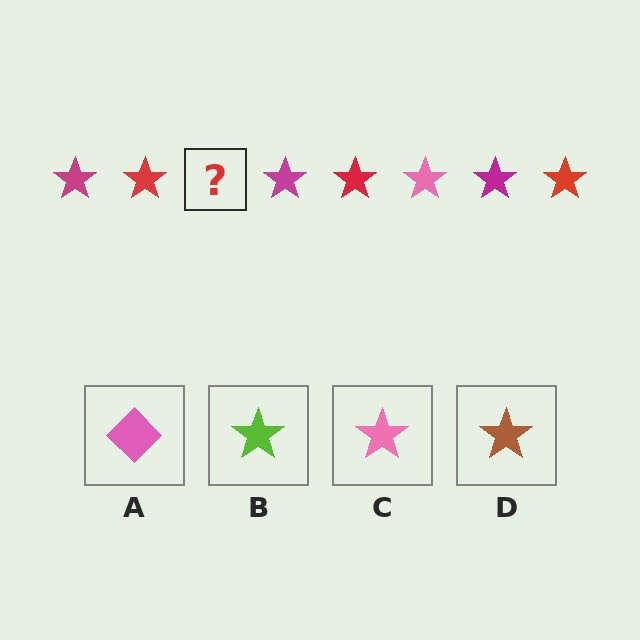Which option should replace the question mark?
Option C.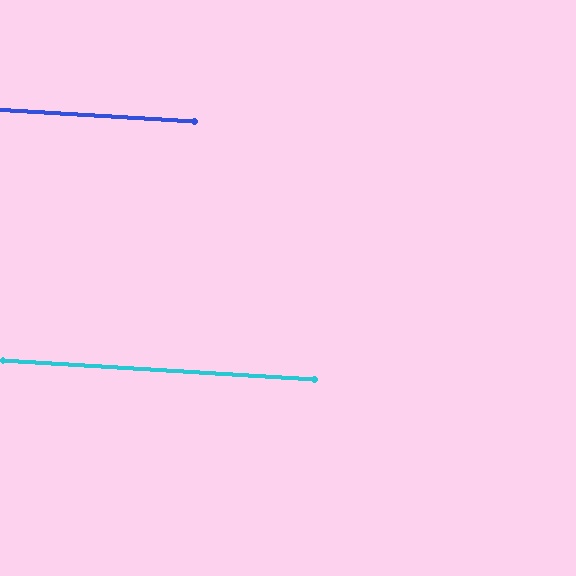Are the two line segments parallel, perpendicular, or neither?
Parallel — their directions differ by only 0.1°.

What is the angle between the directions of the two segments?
Approximately 0 degrees.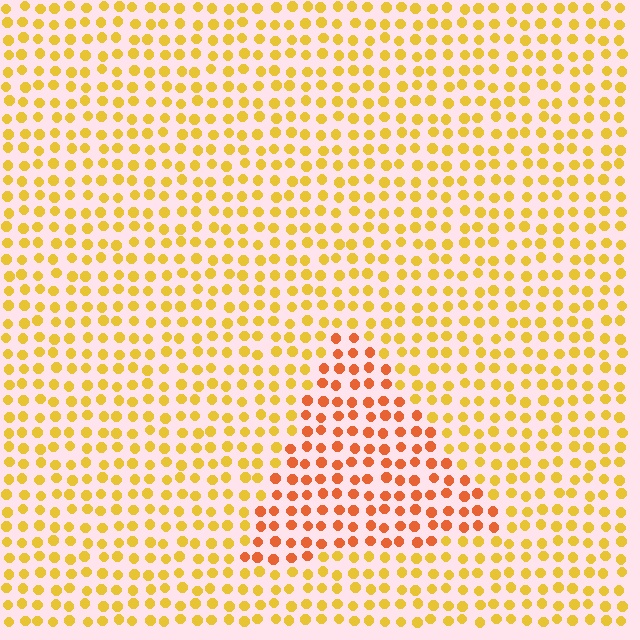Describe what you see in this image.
The image is filled with small yellow elements in a uniform arrangement. A triangle-shaped region is visible where the elements are tinted to a slightly different hue, forming a subtle color boundary.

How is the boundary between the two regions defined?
The boundary is defined purely by a slight shift in hue (about 32 degrees). Spacing, size, and orientation are identical on both sides.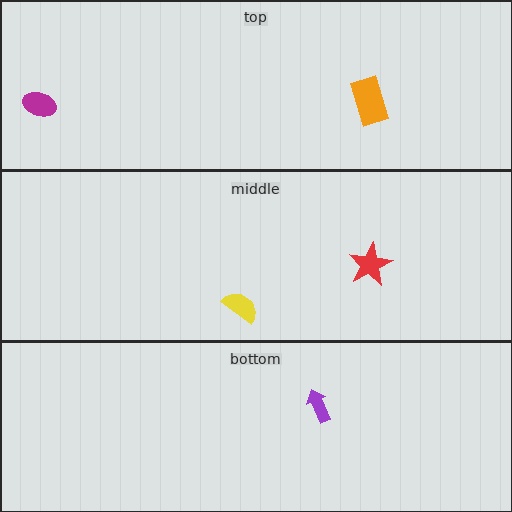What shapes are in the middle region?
The yellow semicircle, the red star.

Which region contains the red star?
The middle region.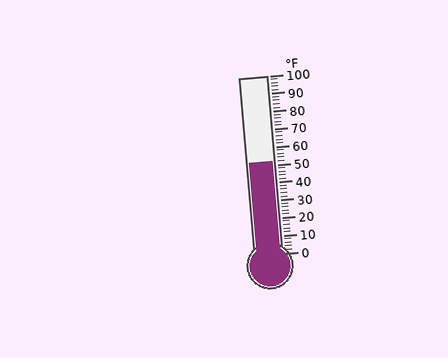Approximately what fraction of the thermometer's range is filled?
The thermometer is filled to approximately 50% of its range.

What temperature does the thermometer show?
The thermometer shows approximately 52°F.